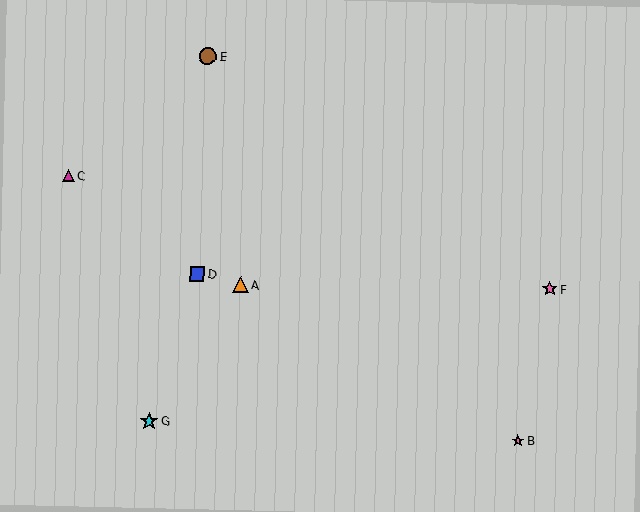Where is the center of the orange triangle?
The center of the orange triangle is at (241, 285).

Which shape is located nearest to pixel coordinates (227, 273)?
The orange triangle (labeled A) at (241, 285) is nearest to that location.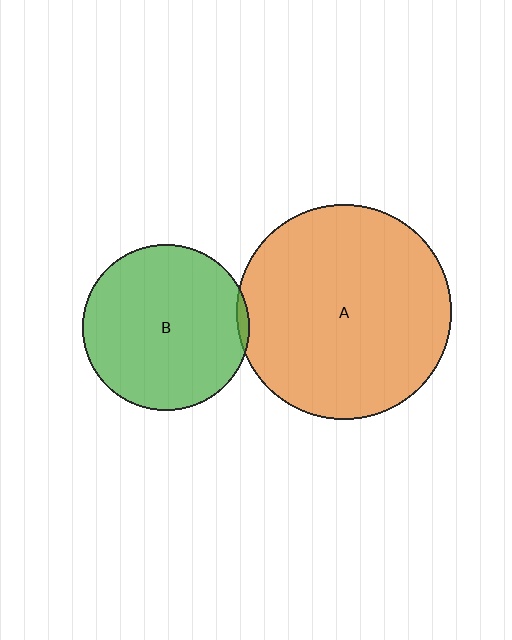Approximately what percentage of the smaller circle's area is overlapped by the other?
Approximately 5%.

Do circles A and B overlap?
Yes.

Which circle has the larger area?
Circle A (orange).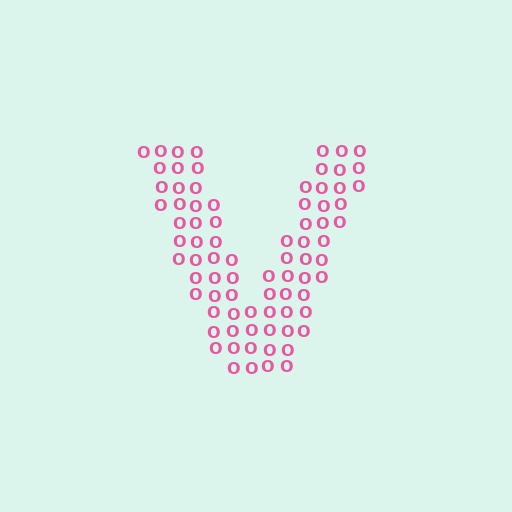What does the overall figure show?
The overall figure shows the letter V.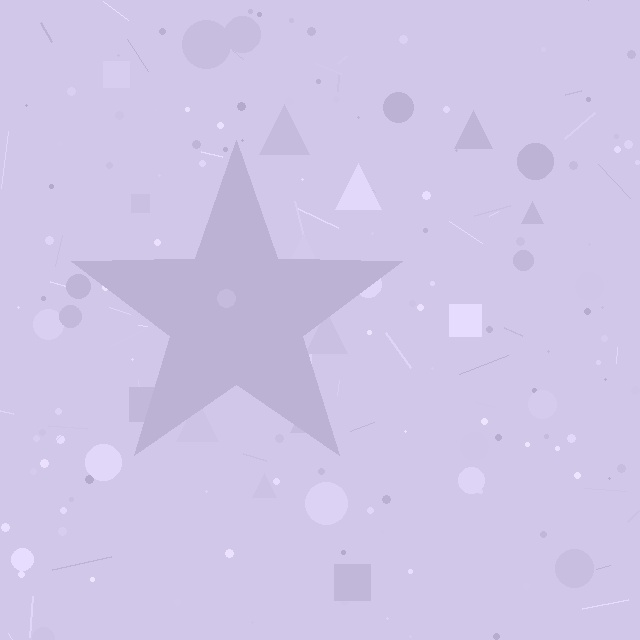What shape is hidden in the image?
A star is hidden in the image.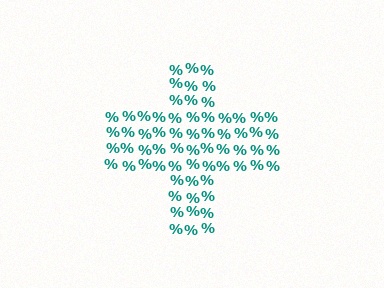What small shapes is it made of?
It is made of small percent signs.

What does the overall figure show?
The overall figure shows a cross.